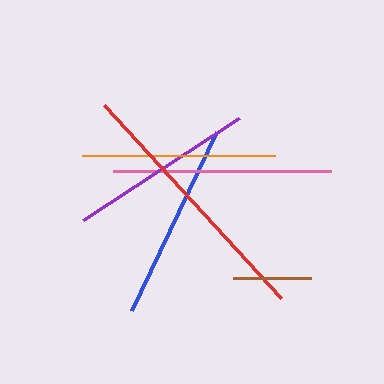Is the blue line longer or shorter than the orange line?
The blue line is longer than the orange line.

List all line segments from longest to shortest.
From longest to shortest: red, pink, blue, orange, purple, brown.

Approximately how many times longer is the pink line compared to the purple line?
The pink line is approximately 1.2 times the length of the purple line.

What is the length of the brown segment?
The brown segment is approximately 78 pixels long.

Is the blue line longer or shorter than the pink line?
The pink line is longer than the blue line.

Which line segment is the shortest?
The brown line is the shortest at approximately 78 pixels.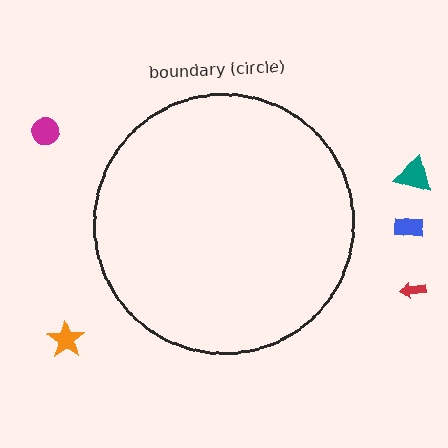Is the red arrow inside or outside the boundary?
Outside.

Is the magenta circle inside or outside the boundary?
Outside.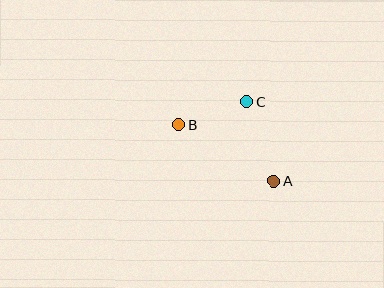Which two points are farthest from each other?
Points A and B are farthest from each other.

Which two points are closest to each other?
Points B and C are closest to each other.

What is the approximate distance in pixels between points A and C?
The distance between A and C is approximately 83 pixels.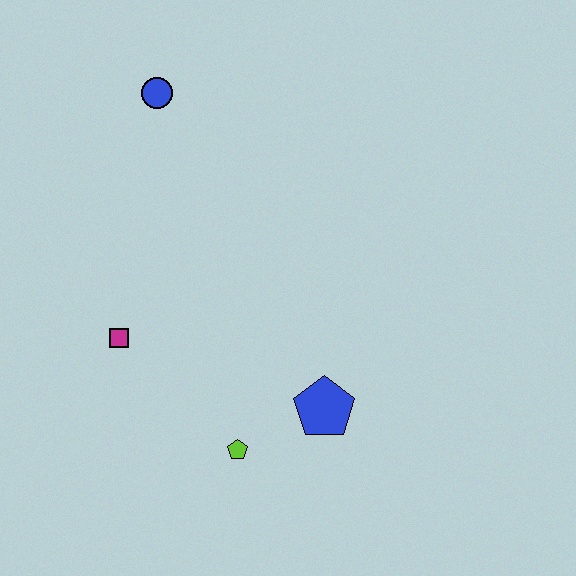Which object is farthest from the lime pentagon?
The blue circle is farthest from the lime pentagon.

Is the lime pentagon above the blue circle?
No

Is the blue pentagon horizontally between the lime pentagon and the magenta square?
No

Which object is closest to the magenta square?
The lime pentagon is closest to the magenta square.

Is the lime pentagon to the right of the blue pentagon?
No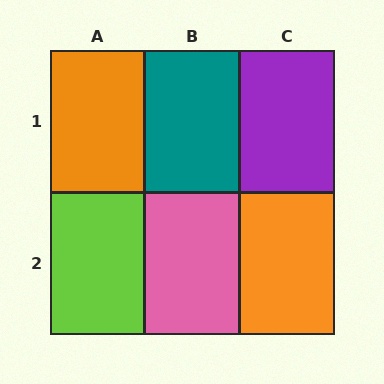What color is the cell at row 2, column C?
Orange.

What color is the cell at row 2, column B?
Pink.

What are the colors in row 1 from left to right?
Orange, teal, purple.